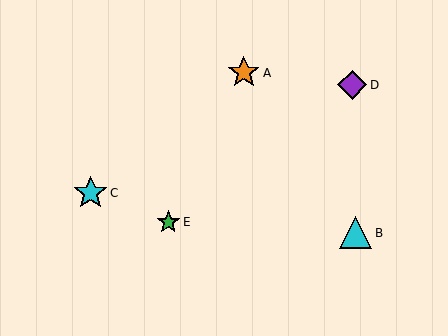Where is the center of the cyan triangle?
The center of the cyan triangle is at (356, 233).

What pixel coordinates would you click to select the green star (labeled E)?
Click at (168, 222) to select the green star E.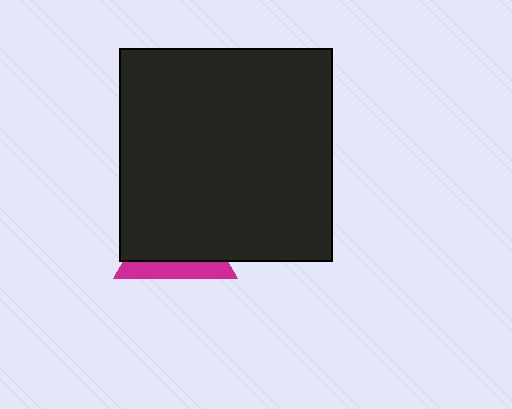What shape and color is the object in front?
The object in front is a black square.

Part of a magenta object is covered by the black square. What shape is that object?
It is a triangle.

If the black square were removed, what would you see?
You would see the complete magenta triangle.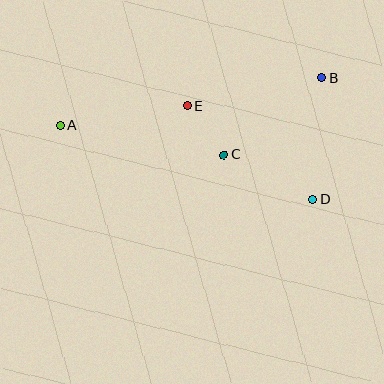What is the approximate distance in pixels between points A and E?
The distance between A and E is approximately 128 pixels.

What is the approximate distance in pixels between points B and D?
The distance between B and D is approximately 122 pixels.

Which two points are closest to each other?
Points C and E are closest to each other.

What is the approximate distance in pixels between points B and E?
The distance between B and E is approximately 138 pixels.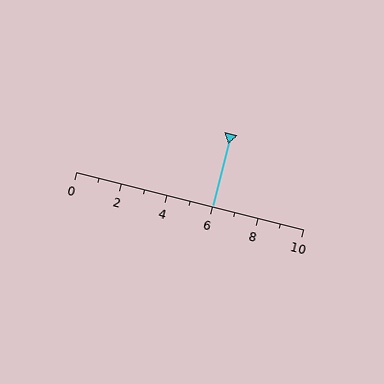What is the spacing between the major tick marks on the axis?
The major ticks are spaced 2 apart.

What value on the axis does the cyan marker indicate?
The marker indicates approximately 6.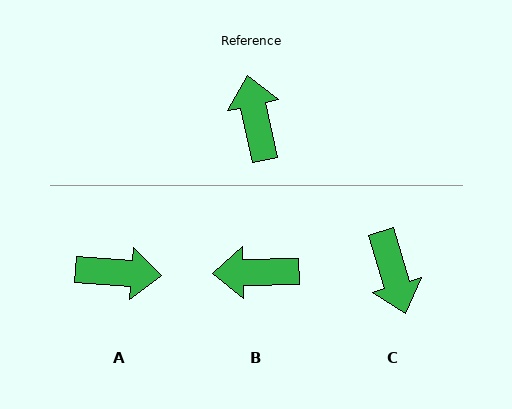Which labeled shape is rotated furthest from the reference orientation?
C, about 175 degrees away.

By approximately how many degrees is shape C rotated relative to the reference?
Approximately 175 degrees clockwise.